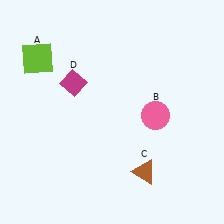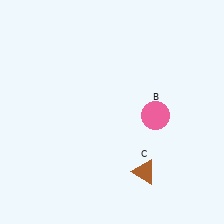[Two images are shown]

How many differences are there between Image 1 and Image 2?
There are 2 differences between the two images.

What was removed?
The lime square (A), the magenta diamond (D) were removed in Image 2.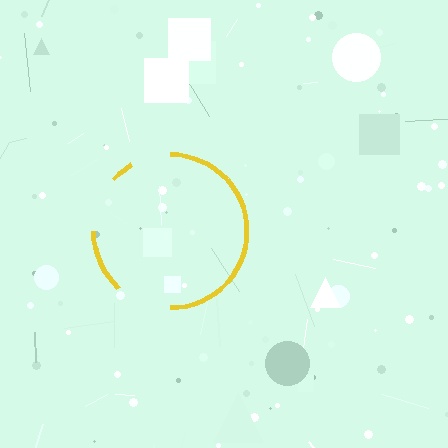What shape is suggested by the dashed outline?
The dashed outline suggests a circle.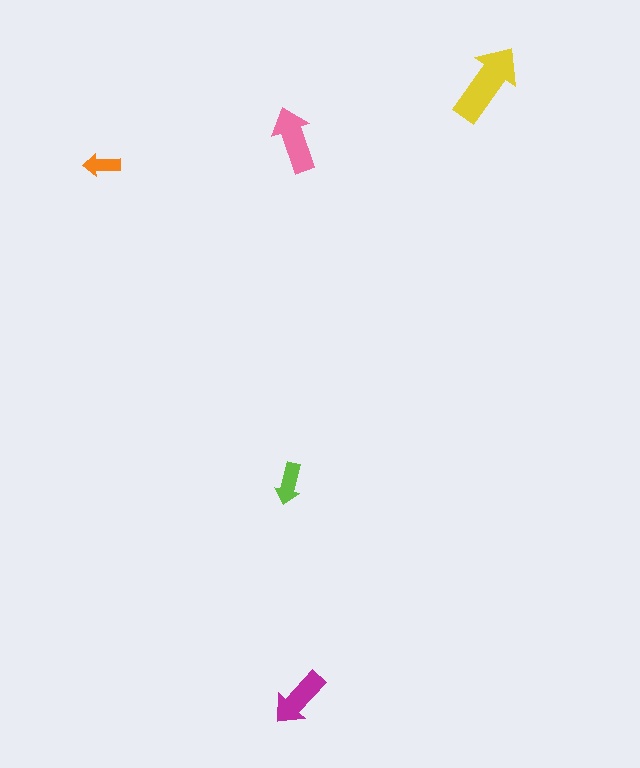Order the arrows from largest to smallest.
the yellow one, the pink one, the magenta one, the lime one, the orange one.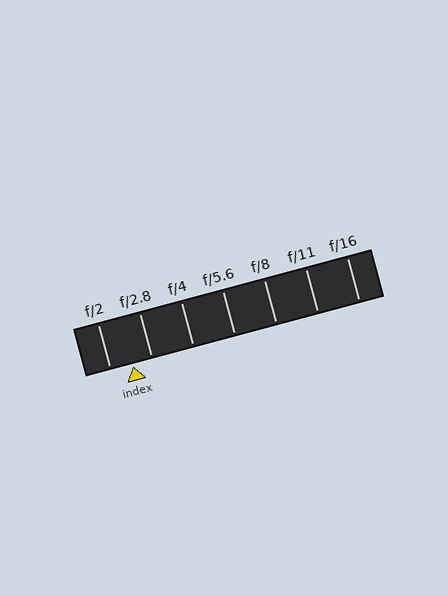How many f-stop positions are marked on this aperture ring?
There are 7 f-stop positions marked.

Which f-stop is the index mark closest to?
The index mark is closest to f/2.8.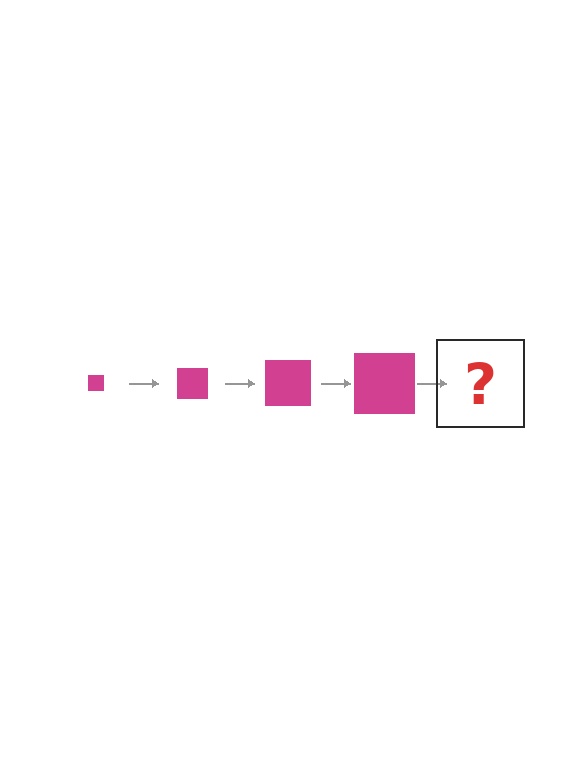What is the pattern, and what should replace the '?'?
The pattern is that the square gets progressively larger each step. The '?' should be a magenta square, larger than the previous one.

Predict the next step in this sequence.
The next step is a magenta square, larger than the previous one.